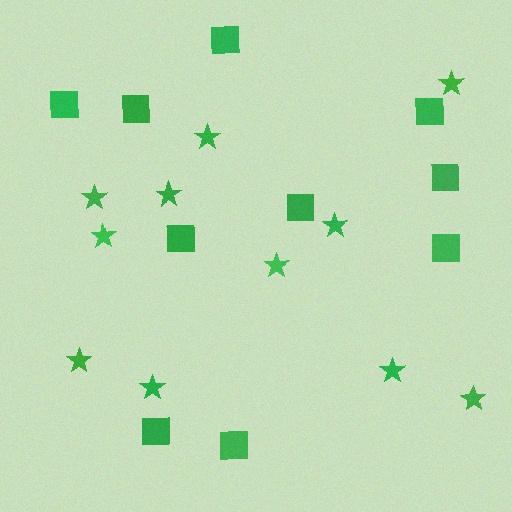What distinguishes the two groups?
There are 2 groups: one group of squares (10) and one group of stars (11).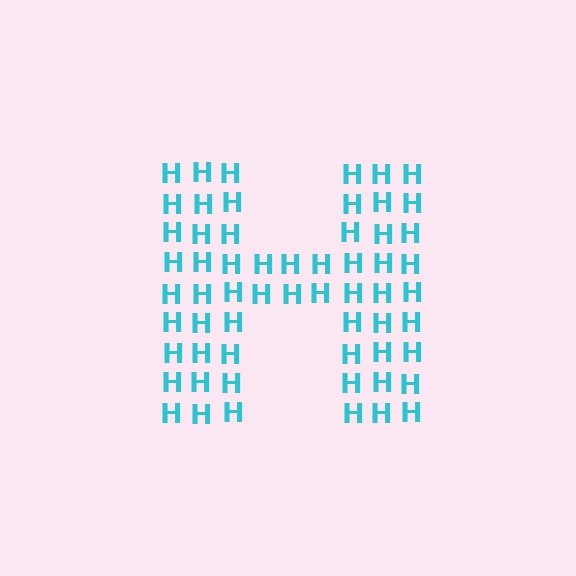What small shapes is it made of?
It is made of small letter H's.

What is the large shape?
The large shape is the letter H.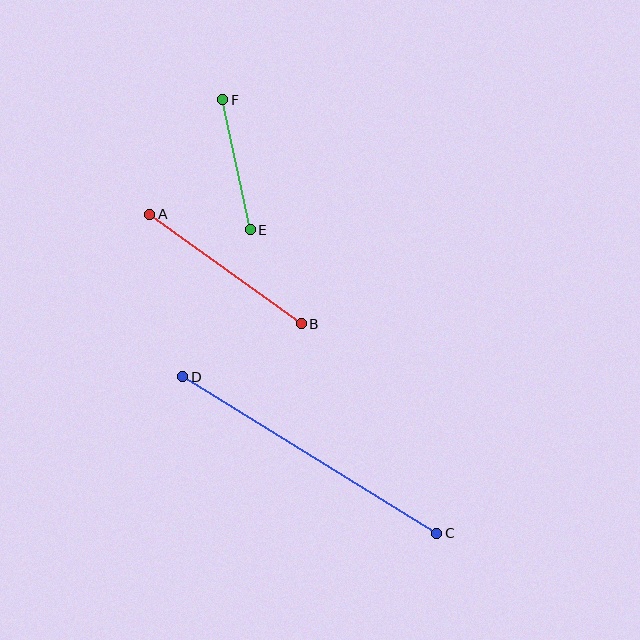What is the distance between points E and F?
The distance is approximately 133 pixels.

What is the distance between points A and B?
The distance is approximately 187 pixels.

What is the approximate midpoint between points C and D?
The midpoint is at approximately (310, 455) pixels.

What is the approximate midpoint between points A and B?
The midpoint is at approximately (225, 269) pixels.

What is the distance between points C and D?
The distance is approximately 298 pixels.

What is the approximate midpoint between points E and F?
The midpoint is at approximately (236, 165) pixels.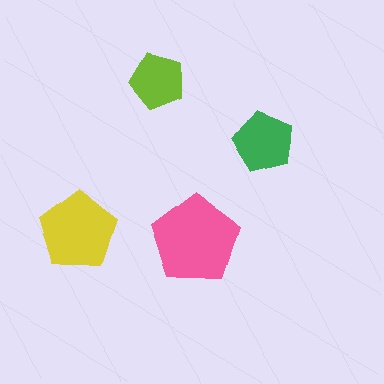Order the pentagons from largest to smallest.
the pink one, the yellow one, the green one, the lime one.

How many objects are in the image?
There are 4 objects in the image.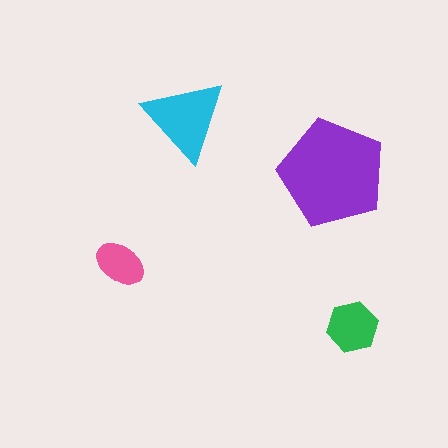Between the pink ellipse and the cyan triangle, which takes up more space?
The cyan triangle.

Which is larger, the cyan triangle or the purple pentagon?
The purple pentagon.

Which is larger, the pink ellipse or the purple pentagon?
The purple pentagon.